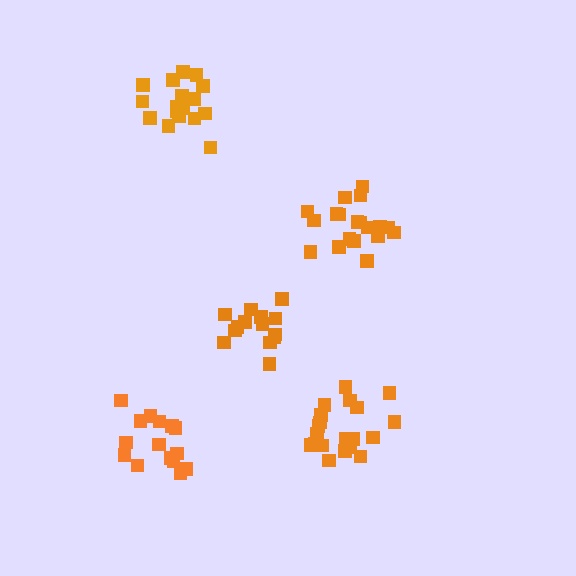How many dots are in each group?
Group 1: 19 dots, Group 2: 20 dots, Group 3: 14 dots, Group 4: 15 dots, Group 5: 18 dots (86 total).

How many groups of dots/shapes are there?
There are 5 groups.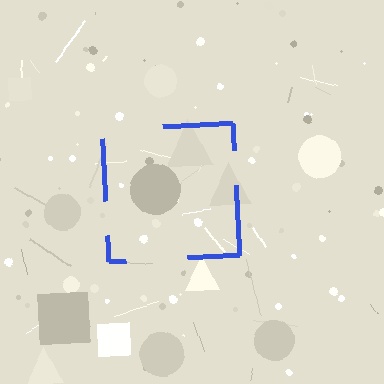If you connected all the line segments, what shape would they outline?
They would outline a square.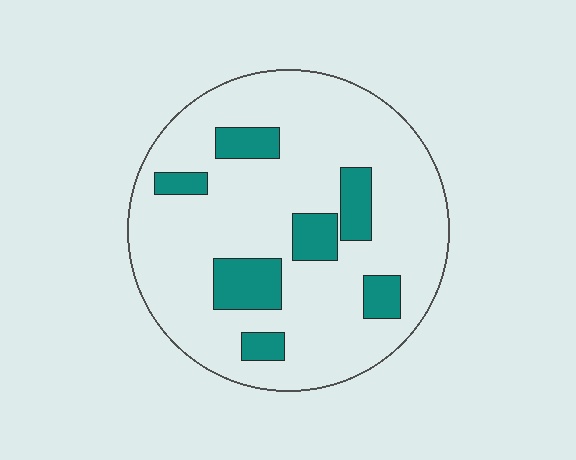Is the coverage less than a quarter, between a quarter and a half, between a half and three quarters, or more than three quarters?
Less than a quarter.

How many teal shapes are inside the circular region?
7.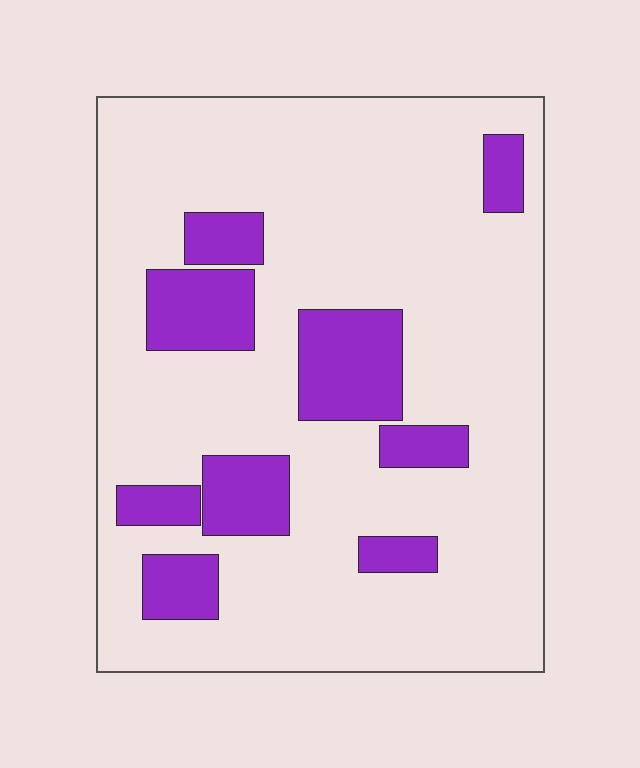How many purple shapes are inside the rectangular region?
9.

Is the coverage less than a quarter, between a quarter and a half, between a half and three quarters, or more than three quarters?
Less than a quarter.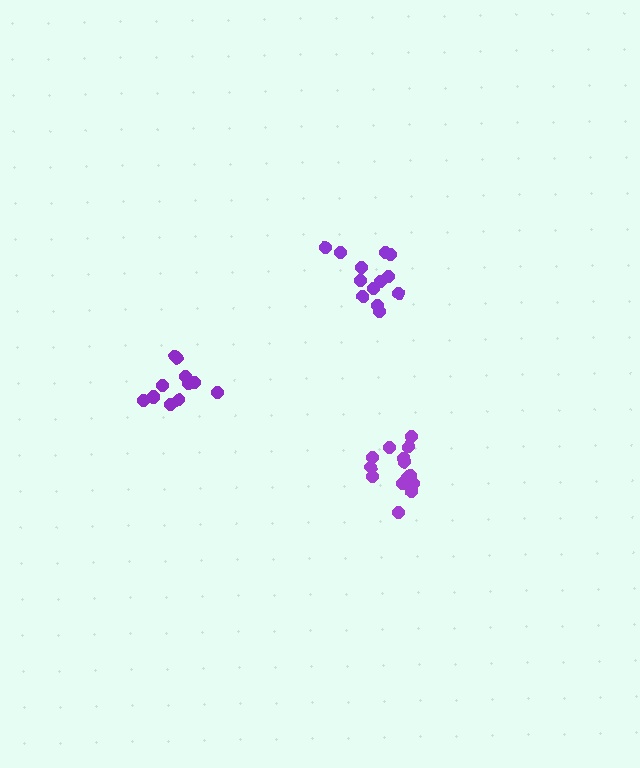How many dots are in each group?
Group 1: 13 dots, Group 2: 11 dots, Group 3: 14 dots (38 total).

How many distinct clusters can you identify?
There are 3 distinct clusters.